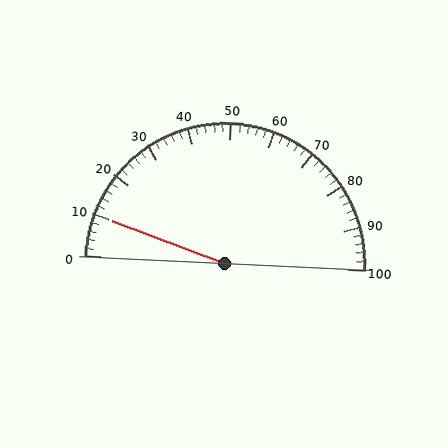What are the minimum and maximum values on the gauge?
The gauge ranges from 0 to 100.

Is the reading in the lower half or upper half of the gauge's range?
The reading is in the lower half of the range (0 to 100).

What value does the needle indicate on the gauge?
The needle indicates approximately 10.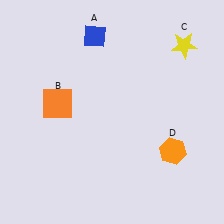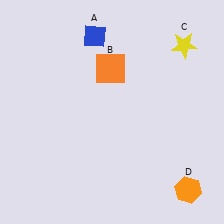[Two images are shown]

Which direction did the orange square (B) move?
The orange square (B) moved right.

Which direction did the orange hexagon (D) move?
The orange hexagon (D) moved down.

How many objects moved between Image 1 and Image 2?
2 objects moved between the two images.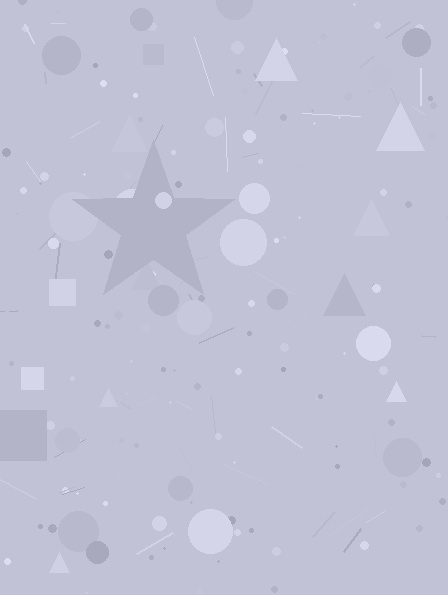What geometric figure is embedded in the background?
A star is embedded in the background.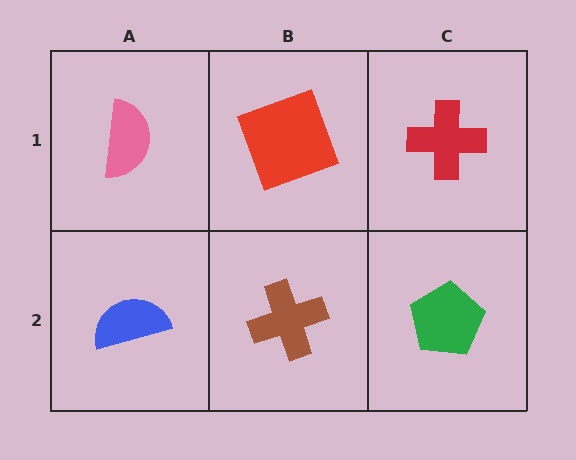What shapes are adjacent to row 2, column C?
A red cross (row 1, column C), a brown cross (row 2, column B).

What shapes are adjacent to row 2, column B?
A red square (row 1, column B), a blue semicircle (row 2, column A), a green pentagon (row 2, column C).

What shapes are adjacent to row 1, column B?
A brown cross (row 2, column B), a pink semicircle (row 1, column A), a red cross (row 1, column C).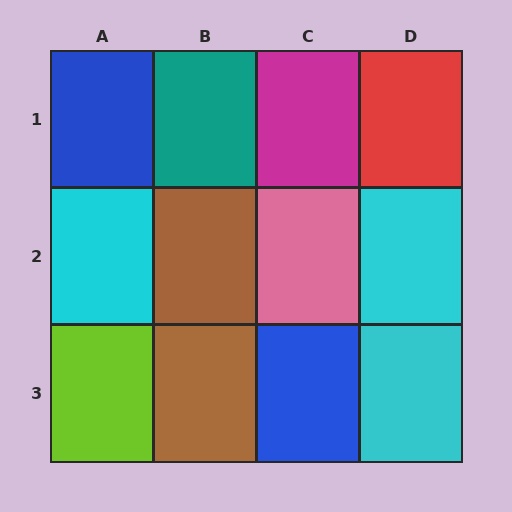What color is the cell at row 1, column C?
Magenta.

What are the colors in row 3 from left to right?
Lime, brown, blue, cyan.